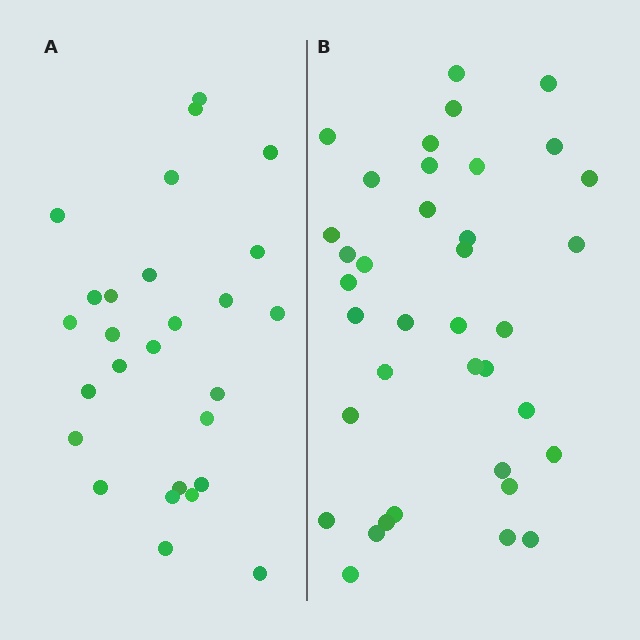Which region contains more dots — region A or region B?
Region B (the right region) has more dots.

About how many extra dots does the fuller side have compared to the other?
Region B has roughly 10 or so more dots than region A.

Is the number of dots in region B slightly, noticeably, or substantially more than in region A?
Region B has noticeably more, but not dramatically so. The ratio is roughly 1.4 to 1.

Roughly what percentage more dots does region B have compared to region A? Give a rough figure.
About 35% more.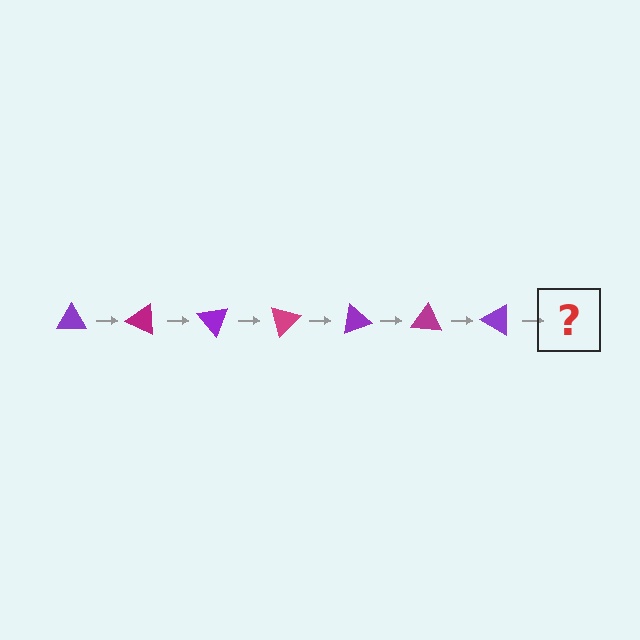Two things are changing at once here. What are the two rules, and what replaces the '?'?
The two rules are that it rotates 25 degrees each step and the color cycles through purple and magenta. The '?' should be a magenta triangle, rotated 175 degrees from the start.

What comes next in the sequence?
The next element should be a magenta triangle, rotated 175 degrees from the start.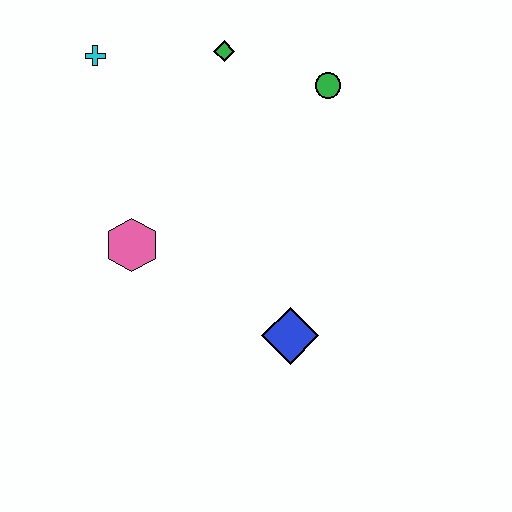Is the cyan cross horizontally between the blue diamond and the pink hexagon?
No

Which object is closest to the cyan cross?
The green diamond is closest to the cyan cross.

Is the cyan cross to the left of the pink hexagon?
Yes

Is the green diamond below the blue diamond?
No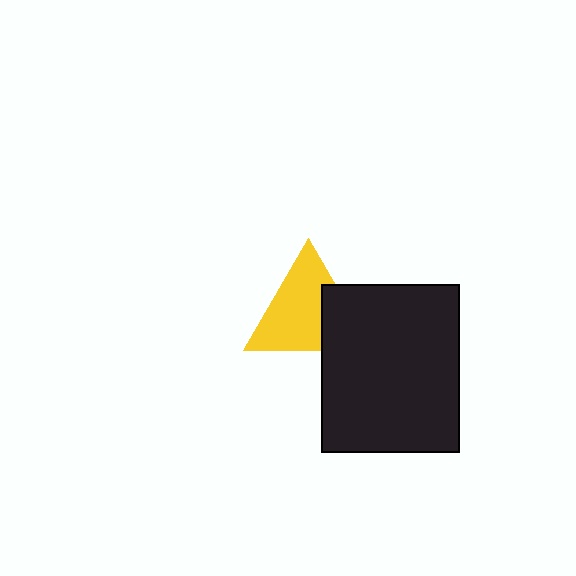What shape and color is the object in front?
The object in front is a black rectangle.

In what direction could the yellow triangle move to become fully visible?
The yellow triangle could move toward the upper-left. That would shift it out from behind the black rectangle entirely.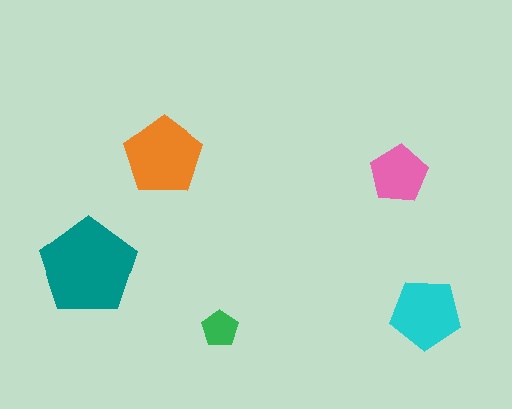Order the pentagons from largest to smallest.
the teal one, the orange one, the cyan one, the pink one, the green one.